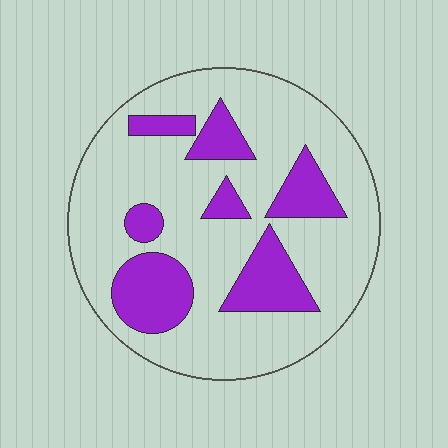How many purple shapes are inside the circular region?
7.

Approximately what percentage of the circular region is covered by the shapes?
Approximately 25%.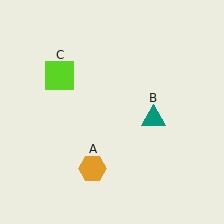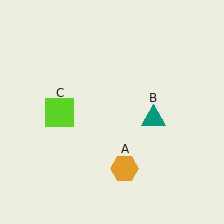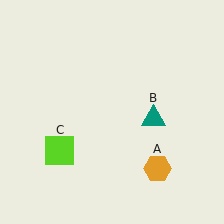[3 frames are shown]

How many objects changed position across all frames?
2 objects changed position: orange hexagon (object A), lime square (object C).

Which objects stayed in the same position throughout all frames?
Teal triangle (object B) remained stationary.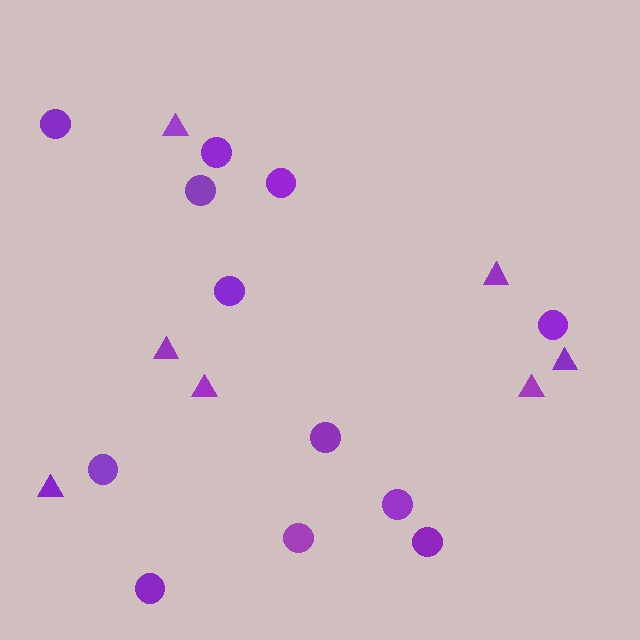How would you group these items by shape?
There are 2 groups: one group of triangles (7) and one group of circles (12).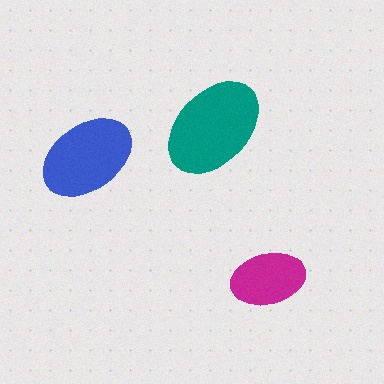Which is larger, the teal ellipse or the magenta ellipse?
The teal one.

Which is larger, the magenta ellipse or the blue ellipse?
The blue one.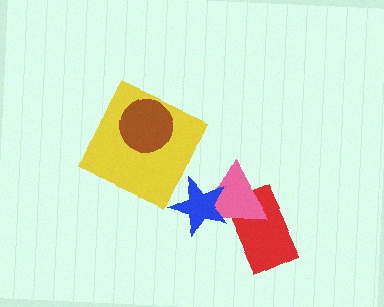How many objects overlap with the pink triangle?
2 objects overlap with the pink triangle.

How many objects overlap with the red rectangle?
1 object overlaps with the red rectangle.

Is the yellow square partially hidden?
Yes, it is partially covered by another shape.